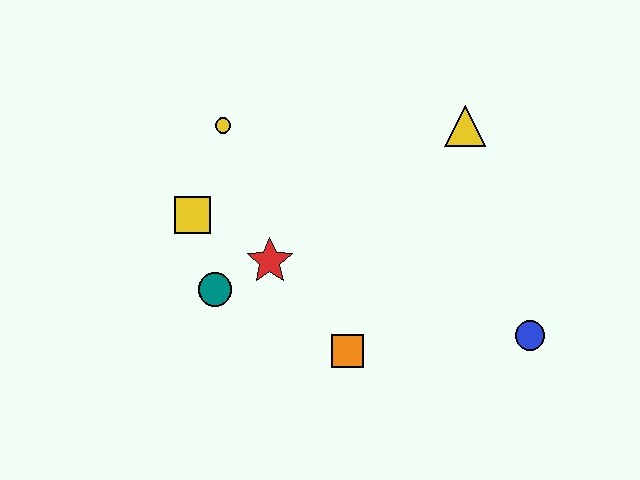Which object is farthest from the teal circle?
The blue circle is farthest from the teal circle.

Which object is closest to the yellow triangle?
The blue circle is closest to the yellow triangle.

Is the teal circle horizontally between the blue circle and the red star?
No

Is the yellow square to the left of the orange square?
Yes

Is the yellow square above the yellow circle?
No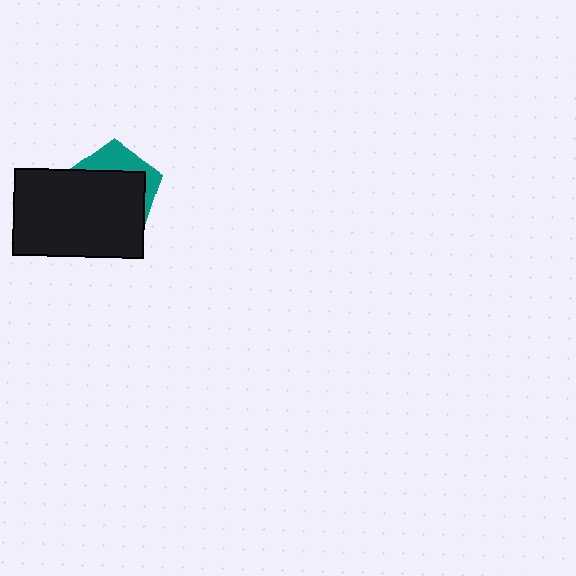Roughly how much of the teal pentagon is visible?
A small part of it is visible (roughly 30%).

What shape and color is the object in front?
The object in front is a black rectangle.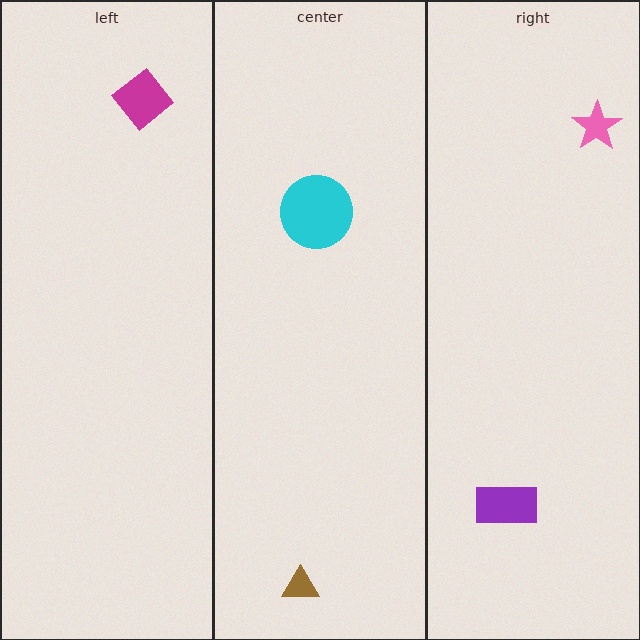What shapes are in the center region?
The brown triangle, the cyan circle.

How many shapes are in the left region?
1.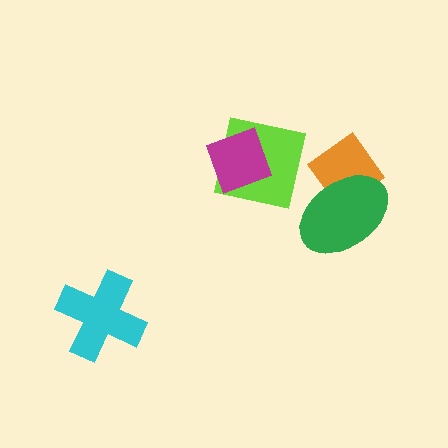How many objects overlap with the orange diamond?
1 object overlaps with the orange diamond.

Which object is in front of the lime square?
The magenta square is in front of the lime square.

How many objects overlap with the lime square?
1 object overlaps with the lime square.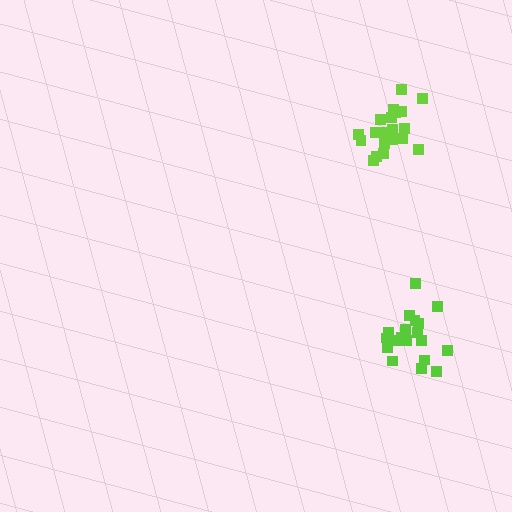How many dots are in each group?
Group 1: 21 dots, Group 2: 21 dots (42 total).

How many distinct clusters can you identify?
There are 2 distinct clusters.